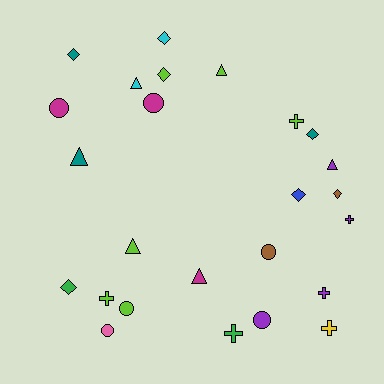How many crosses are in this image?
There are 6 crosses.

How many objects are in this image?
There are 25 objects.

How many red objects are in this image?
There are no red objects.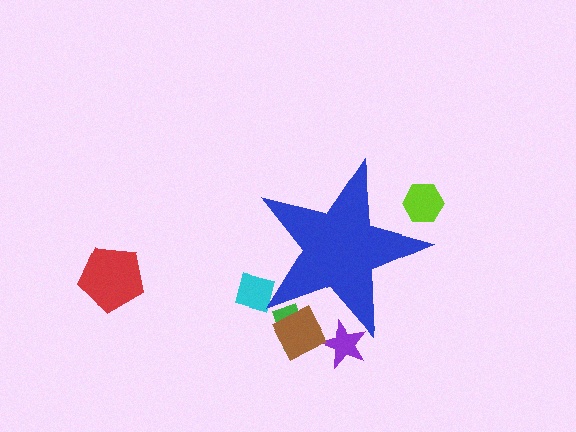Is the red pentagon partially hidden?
No, the red pentagon is fully visible.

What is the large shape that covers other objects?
A blue star.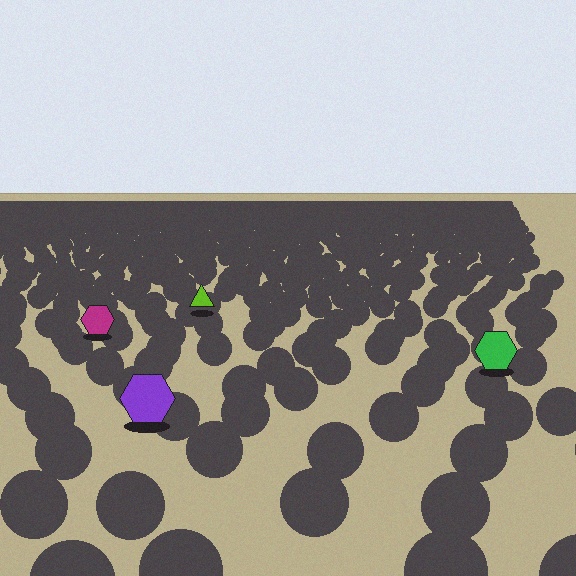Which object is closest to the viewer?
The purple hexagon is closest. The texture marks near it are larger and more spread out.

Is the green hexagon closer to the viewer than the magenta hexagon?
Yes. The green hexagon is closer — you can tell from the texture gradient: the ground texture is coarser near it.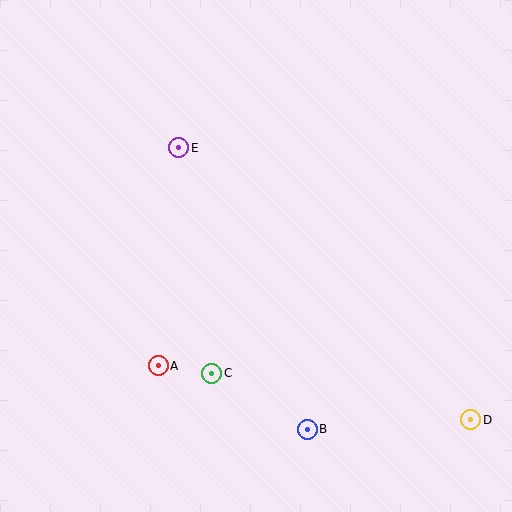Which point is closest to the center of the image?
Point C at (212, 373) is closest to the center.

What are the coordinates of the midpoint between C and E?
The midpoint between C and E is at (195, 260).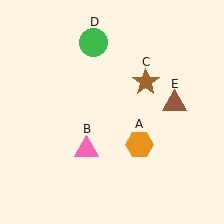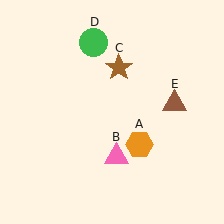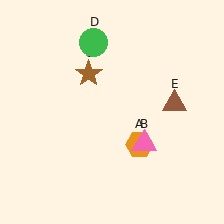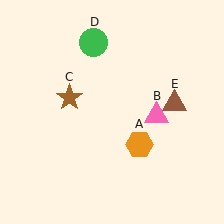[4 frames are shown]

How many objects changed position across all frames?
2 objects changed position: pink triangle (object B), brown star (object C).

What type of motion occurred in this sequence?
The pink triangle (object B), brown star (object C) rotated counterclockwise around the center of the scene.